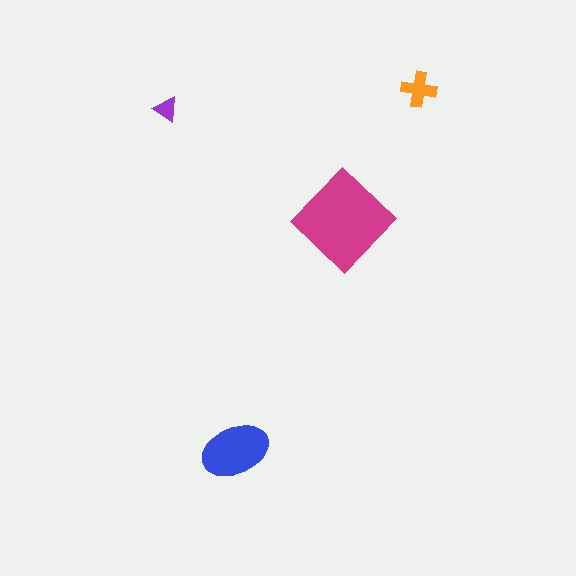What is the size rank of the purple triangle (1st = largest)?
4th.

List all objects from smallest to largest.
The purple triangle, the orange cross, the blue ellipse, the magenta diamond.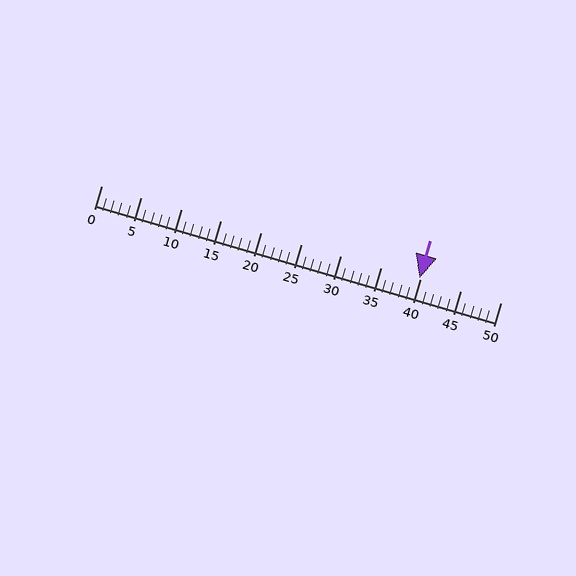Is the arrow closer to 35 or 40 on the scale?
The arrow is closer to 40.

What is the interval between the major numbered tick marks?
The major tick marks are spaced 5 units apart.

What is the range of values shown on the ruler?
The ruler shows values from 0 to 50.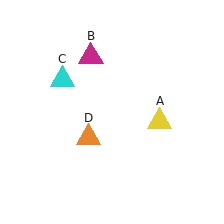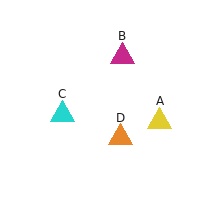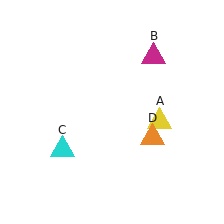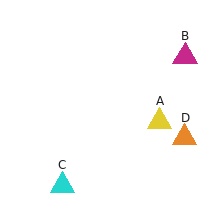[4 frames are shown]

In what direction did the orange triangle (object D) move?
The orange triangle (object D) moved right.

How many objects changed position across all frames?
3 objects changed position: magenta triangle (object B), cyan triangle (object C), orange triangle (object D).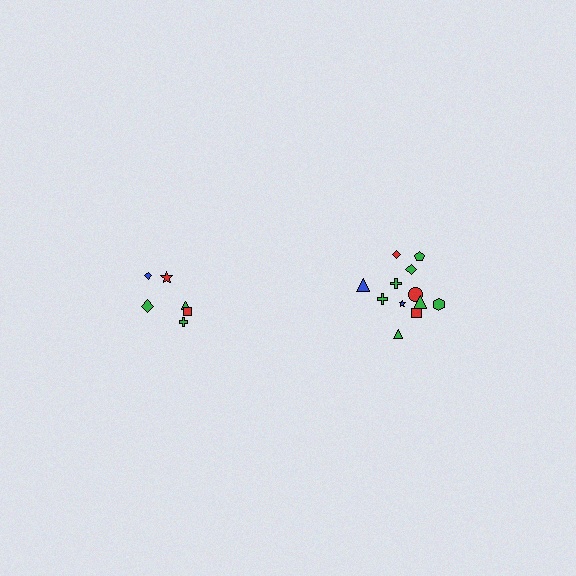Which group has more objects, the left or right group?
The right group.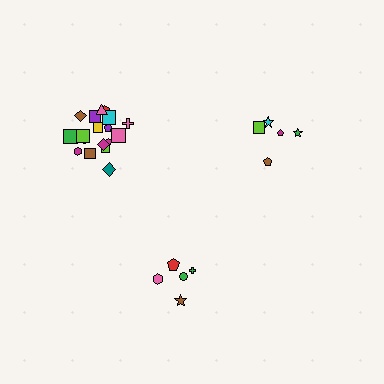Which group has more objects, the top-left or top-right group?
The top-left group.